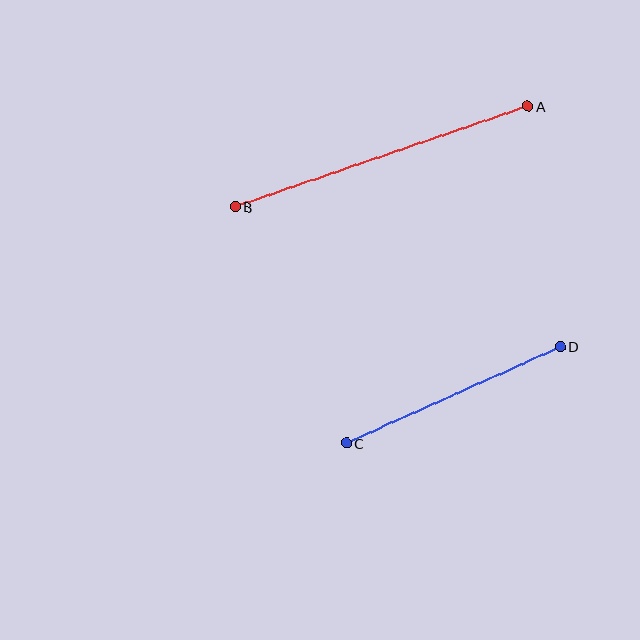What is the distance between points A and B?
The distance is approximately 309 pixels.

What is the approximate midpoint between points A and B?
The midpoint is at approximately (382, 157) pixels.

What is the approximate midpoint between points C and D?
The midpoint is at approximately (453, 395) pixels.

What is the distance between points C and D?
The distance is approximately 234 pixels.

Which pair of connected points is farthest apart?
Points A and B are farthest apart.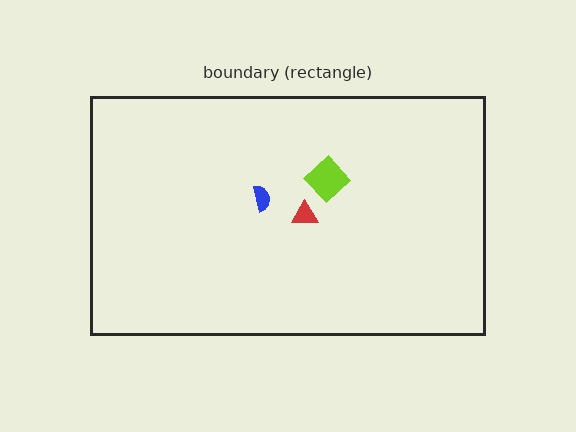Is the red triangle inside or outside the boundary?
Inside.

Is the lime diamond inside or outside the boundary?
Inside.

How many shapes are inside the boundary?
3 inside, 0 outside.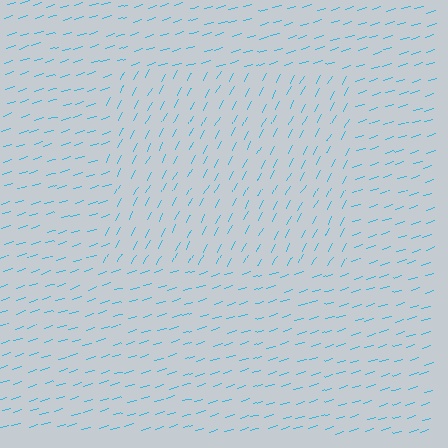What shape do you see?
I see a rectangle.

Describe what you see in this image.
The image is filled with small cyan line segments. A rectangle region in the image has lines oriented differently from the surrounding lines, creating a visible texture boundary.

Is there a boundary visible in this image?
Yes, there is a texture boundary formed by a change in line orientation.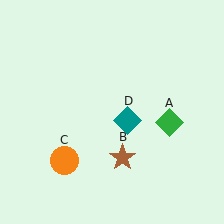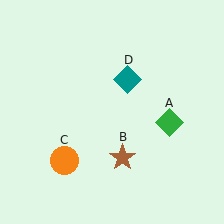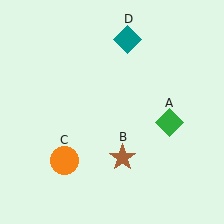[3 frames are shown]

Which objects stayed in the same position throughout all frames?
Green diamond (object A) and brown star (object B) and orange circle (object C) remained stationary.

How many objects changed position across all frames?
1 object changed position: teal diamond (object D).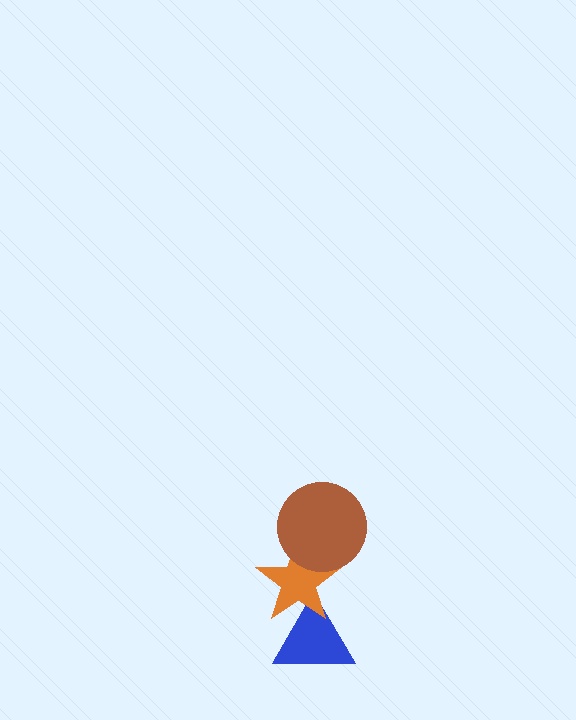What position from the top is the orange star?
The orange star is 2nd from the top.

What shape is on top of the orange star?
The brown circle is on top of the orange star.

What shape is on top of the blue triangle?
The orange star is on top of the blue triangle.